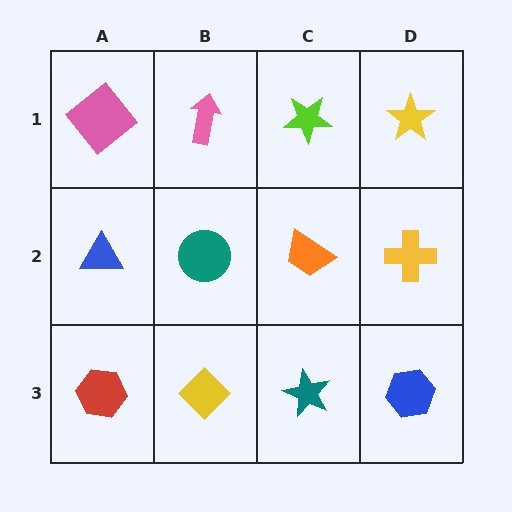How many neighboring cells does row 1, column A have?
2.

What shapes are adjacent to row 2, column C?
A lime star (row 1, column C), a teal star (row 3, column C), a teal circle (row 2, column B), a yellow cross (row 2, column D).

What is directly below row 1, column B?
A teal circle.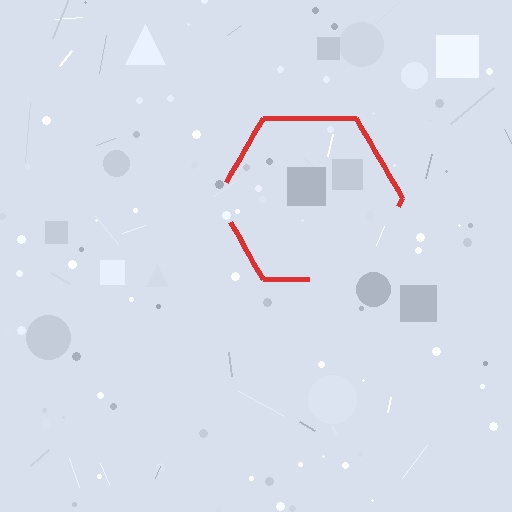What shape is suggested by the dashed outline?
The dashed outline suggests a hexagon.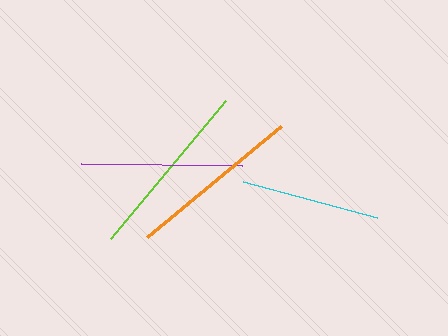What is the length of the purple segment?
The purple segment is approximately 161 pixels long.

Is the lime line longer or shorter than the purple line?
The lime line is longer than the purple line.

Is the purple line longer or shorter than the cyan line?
The purple line is longer than the cyan line.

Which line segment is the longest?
The lime line is the longest at approximately 179 pixels.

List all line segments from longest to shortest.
From longest to shortest: lime, orange, purple, cyan.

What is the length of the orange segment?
The orange segment is approximately 174 pixels long.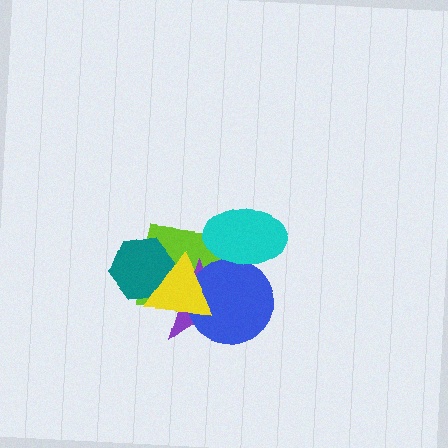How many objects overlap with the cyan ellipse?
2 objects overlap with the cyan ellipse.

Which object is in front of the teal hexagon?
The yellow triangle is in front of the teal hexagon.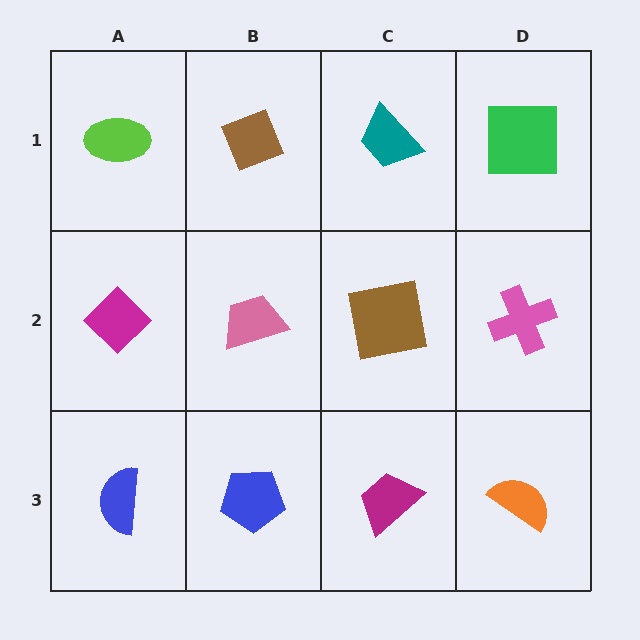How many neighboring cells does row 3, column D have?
2.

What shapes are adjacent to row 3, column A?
A magenta diamond (row 2, column A), a blue pentagon (row 3, column B).